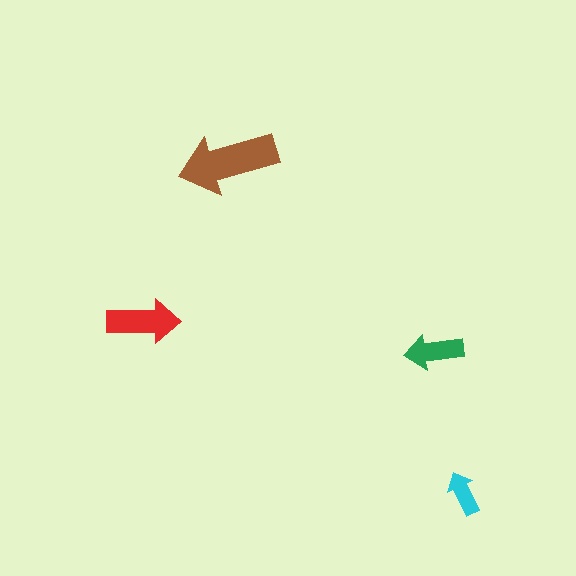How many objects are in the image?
There are 4 objects in the image.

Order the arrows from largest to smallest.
the brown one, the red one, the green one, the cyan one.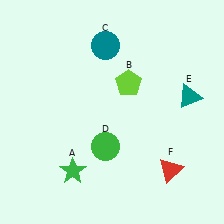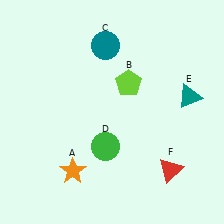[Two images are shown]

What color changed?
The star (A) changed from green in Image 1 to orange in Image 2.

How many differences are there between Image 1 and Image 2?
There is 1 difference between the two images.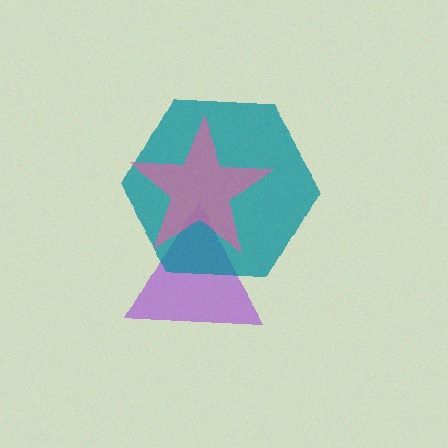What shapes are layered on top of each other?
The layered shapes are: a purple triangle, a teal hexagon, a pink star.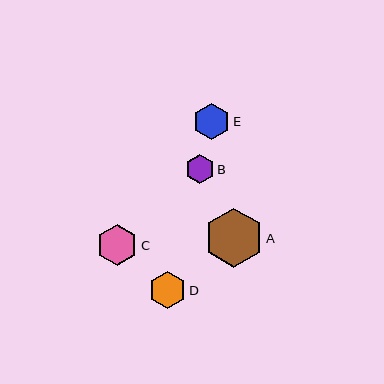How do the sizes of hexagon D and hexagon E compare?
Hexagon D and hexagon E are approximately the same size.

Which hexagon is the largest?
Hexagon A is the largest with a size of approximately 59 pixels.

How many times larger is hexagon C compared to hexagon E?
Hexagon C is approximately 1.1 times the size of hexagon E.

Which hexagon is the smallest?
Hexagon B is the smallest with a size of approximately 29 pixels.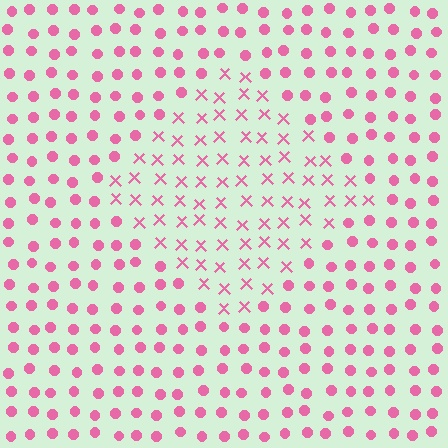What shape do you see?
I see a diamond.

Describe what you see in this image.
The image is filled with small pink elements arranged in a uniform grid. A diamond-shaped region contains X marks, while the surrounding area contains circles. The boundary is defined purely by the change in element shape.